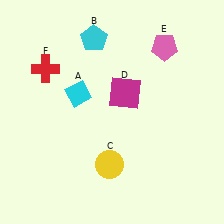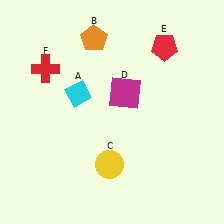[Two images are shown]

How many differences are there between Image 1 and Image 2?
There are 2 differences between the two images.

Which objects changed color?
B changed from cyan to orange. E changed from pink to red.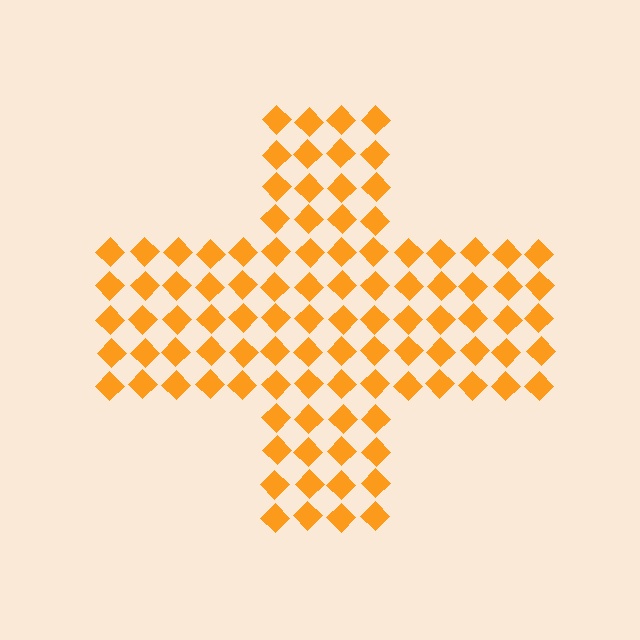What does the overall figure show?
The overall figure shows a cross.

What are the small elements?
The small elements are diamonds.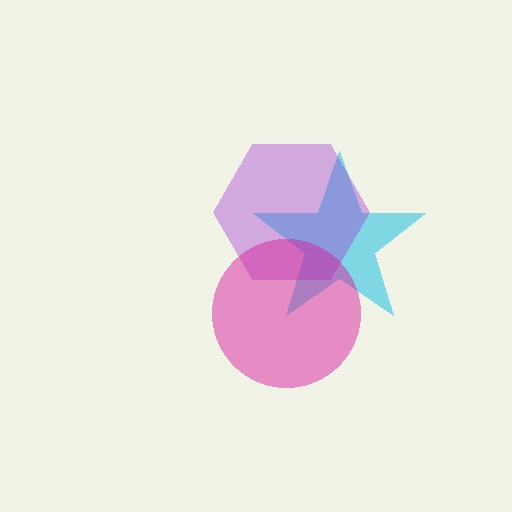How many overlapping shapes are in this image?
There are 3 overlapping shapes in the image.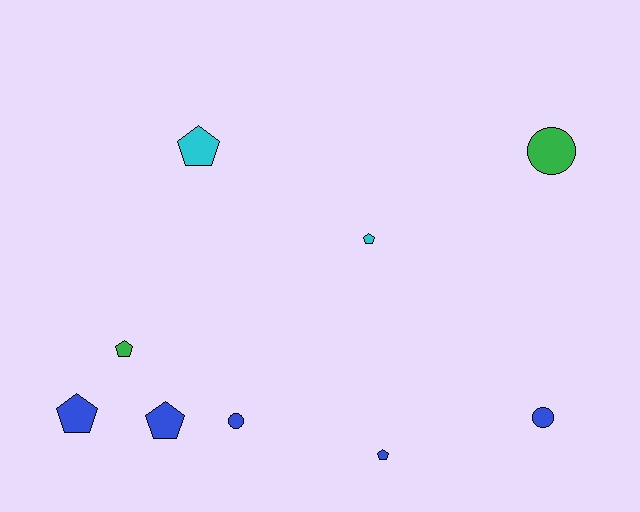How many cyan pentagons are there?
There are 2 cyan pentagons.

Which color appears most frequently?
Blue, with 5 objects.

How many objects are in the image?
There are 9 objects.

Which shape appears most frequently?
Pentagon, with 6 objects.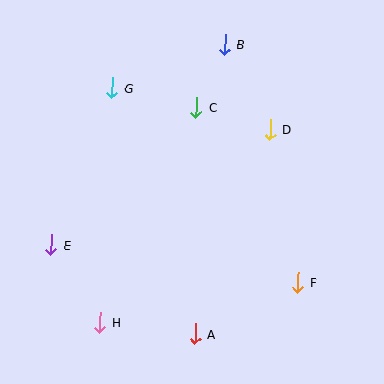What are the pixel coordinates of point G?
Point G is at (112, 88).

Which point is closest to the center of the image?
Point C at (196, 108) is closest to the center.